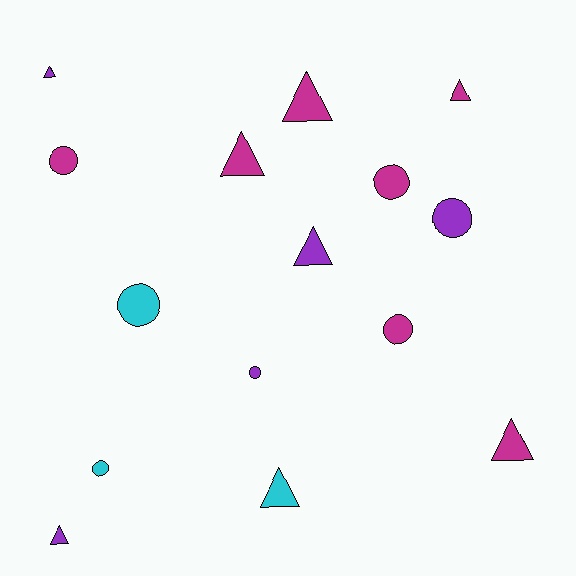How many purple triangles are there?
There are 3 purple triangles.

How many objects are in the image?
There are 15 objects.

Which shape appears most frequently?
Triangle, with 8 objects.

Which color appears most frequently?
Magenta, with 7 objects.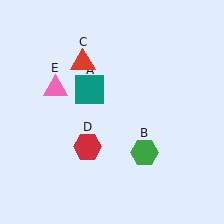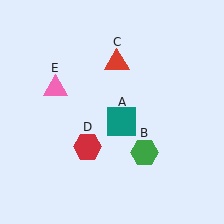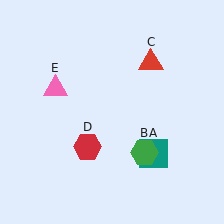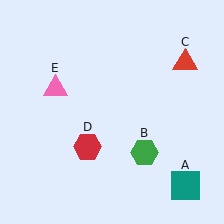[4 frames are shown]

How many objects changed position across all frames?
2 objects changed position: teal square (object A), red triangle (object C).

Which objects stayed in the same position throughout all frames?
Green hexagon (object B) and red hexagon (object D) and pink triangle (object E) remained stationary.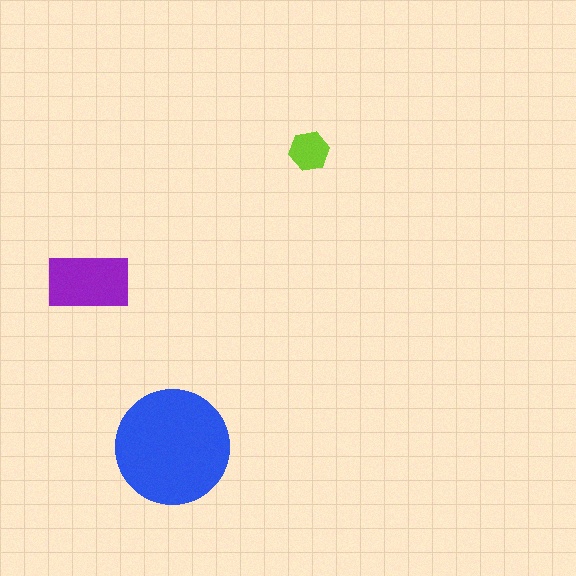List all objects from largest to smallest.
The blue circle, the purple rectangle, the lime hexagon.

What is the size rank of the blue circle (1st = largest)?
1st.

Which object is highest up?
The lime hexagon is topmost.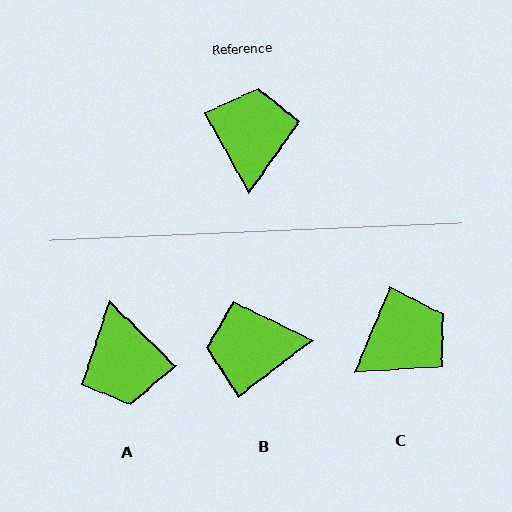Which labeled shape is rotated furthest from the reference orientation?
A, about 163 degrees away.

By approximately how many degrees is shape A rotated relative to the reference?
Approximately 163 degrees clockwise.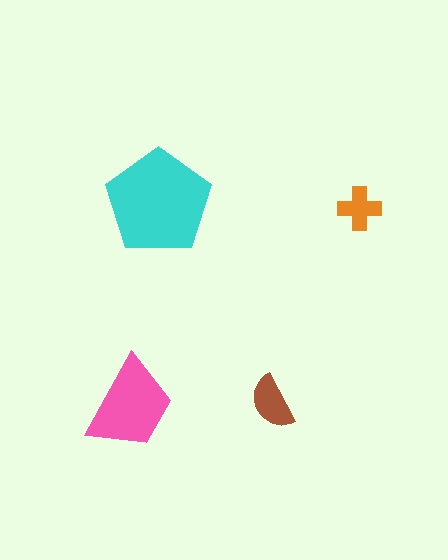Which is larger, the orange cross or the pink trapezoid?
The pink trapezoid.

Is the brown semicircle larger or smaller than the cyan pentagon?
Smaller.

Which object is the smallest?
The orange cross.